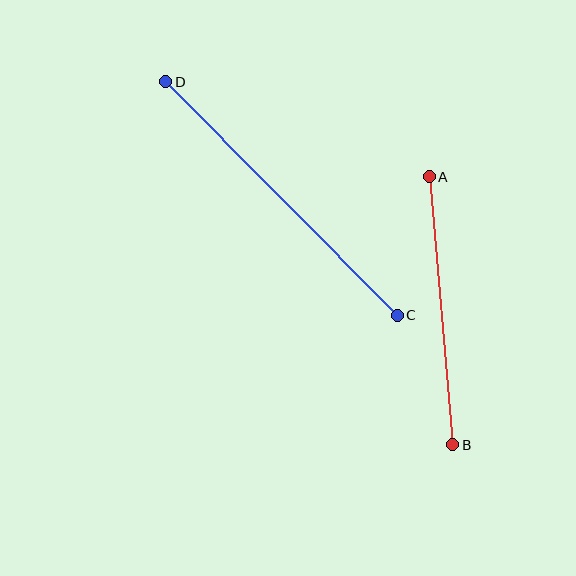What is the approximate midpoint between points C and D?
The midpoint is at approximately (282, 198) pixels.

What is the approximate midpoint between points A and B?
The midpoint is at approximately (441, 311) pixels.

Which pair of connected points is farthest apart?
Points C and D are farthest apart.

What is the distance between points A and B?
The distance is approximately 269 pixels.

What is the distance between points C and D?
The distance is approximately 329 pixels.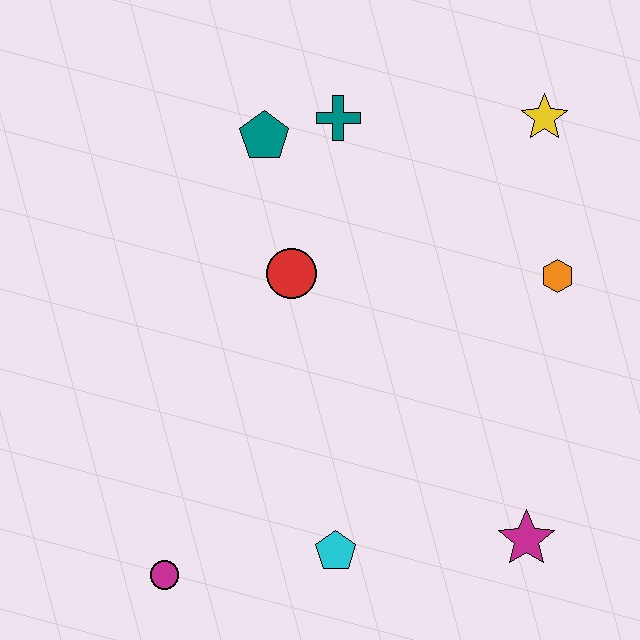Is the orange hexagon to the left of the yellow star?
No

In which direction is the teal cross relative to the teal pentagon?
The teal cross is to the right of the teal pentagon.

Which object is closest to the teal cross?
The teal pentagon is closest to the teal cross.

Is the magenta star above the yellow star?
No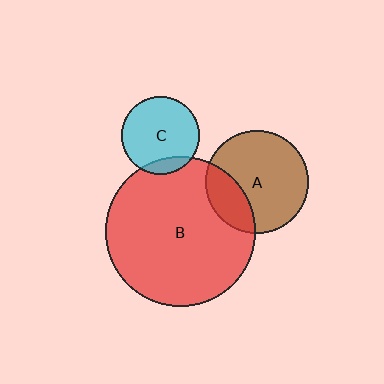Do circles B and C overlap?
Yes.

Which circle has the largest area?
Circle B (red).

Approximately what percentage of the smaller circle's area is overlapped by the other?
Approximately 10%.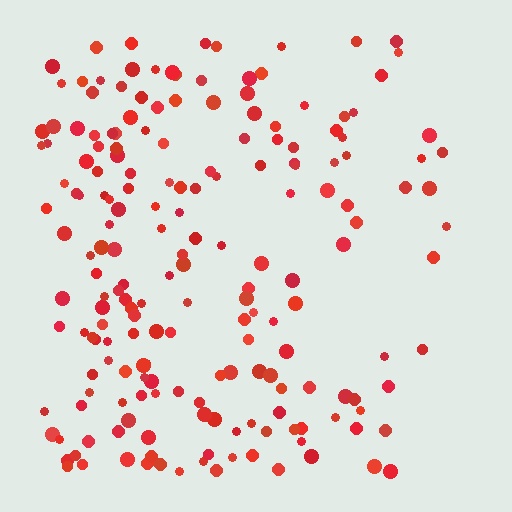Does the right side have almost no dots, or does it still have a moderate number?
Still a moderate number, just noticeably fewer than the left.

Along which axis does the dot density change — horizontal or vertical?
Horizontal.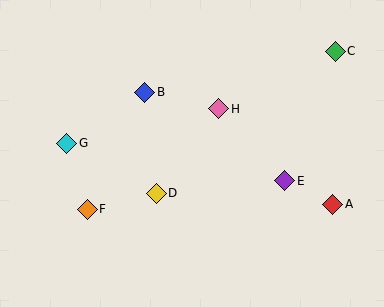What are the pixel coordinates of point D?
Point D is at (156, 193).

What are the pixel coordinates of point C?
Point C is at (335, 51).